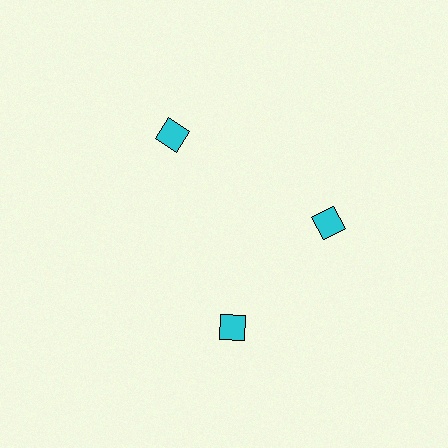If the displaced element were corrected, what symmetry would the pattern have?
It would have 3-fold rotational symmetry — the pattern would map onto itself every 120 degrees.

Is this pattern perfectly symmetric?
No. The 3 cyan diamonds are arranged in a ring, but one element near the 7 o'clock position is rotated out of alignment along the ring, breaking the 3-fold rotational symmetry.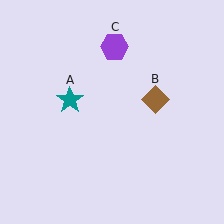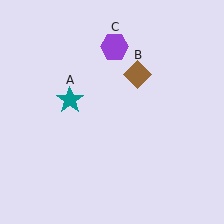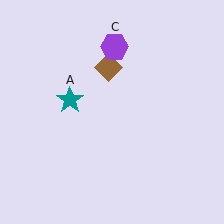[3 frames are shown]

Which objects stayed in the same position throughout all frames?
Teal star (object A) and purple hexagon (object C) remained stationary.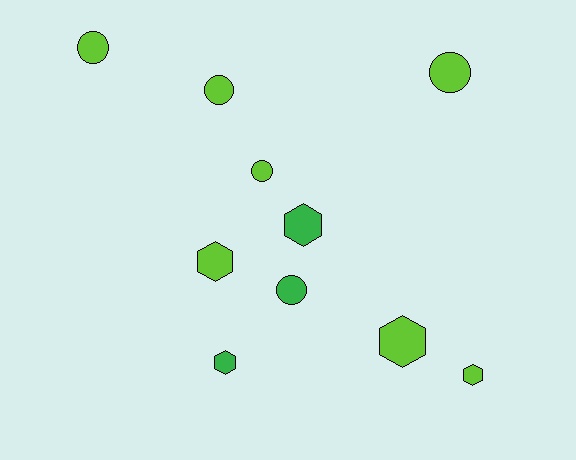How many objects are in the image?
There are 10 objects.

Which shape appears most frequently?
Circle, with 5 objects.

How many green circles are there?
There is 1 green circle.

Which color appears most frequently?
Lime, with 7 objects.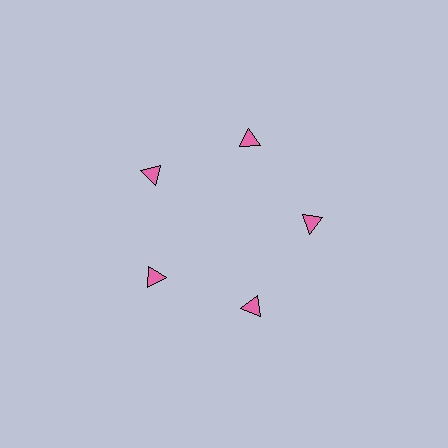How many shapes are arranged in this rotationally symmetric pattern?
There are 5 shapes, arranged in 5 groups of 1.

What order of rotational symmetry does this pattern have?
This pattern has 5-fold rotational symmetry.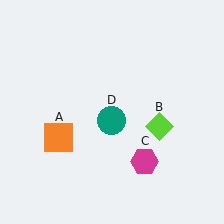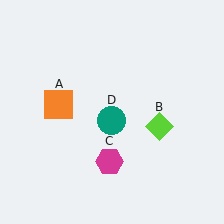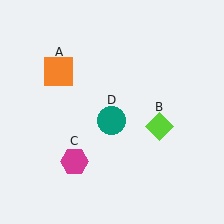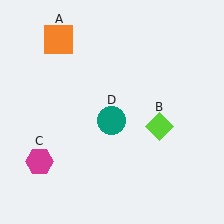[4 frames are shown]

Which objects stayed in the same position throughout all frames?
Lime diamond (object B) and teal circle (object D) remained stationary.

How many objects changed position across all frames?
2 objects changed position: orange square (object A), magenta hexagon (object C).